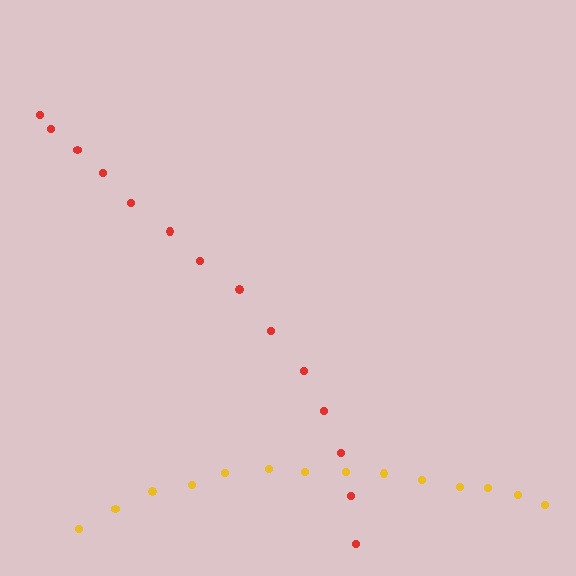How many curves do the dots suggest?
There are 2 distinct paths.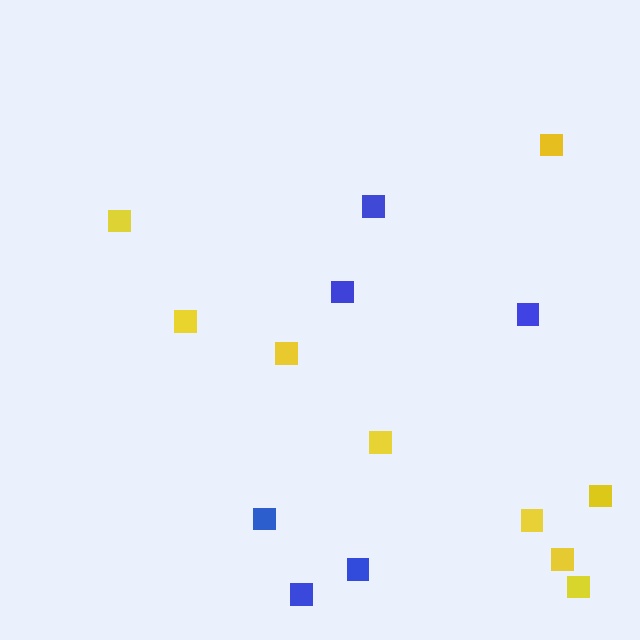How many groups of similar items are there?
There are 2 groups: one group of yellow squares (9) and one group of blue squares (6).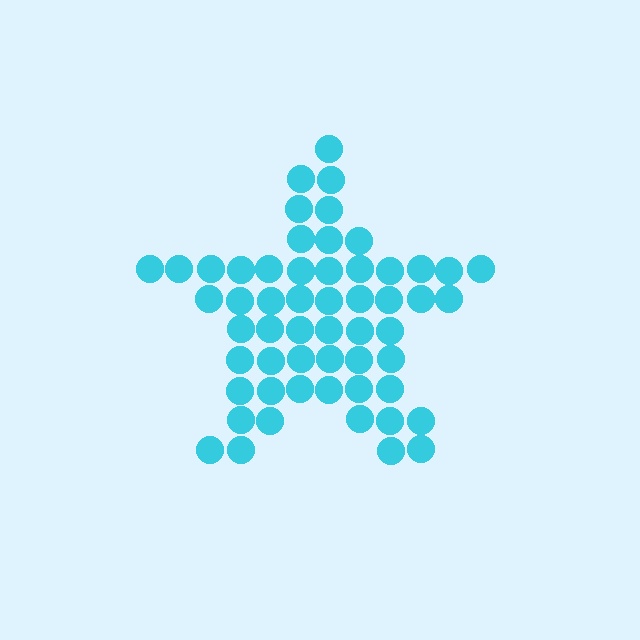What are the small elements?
The small elements are circles.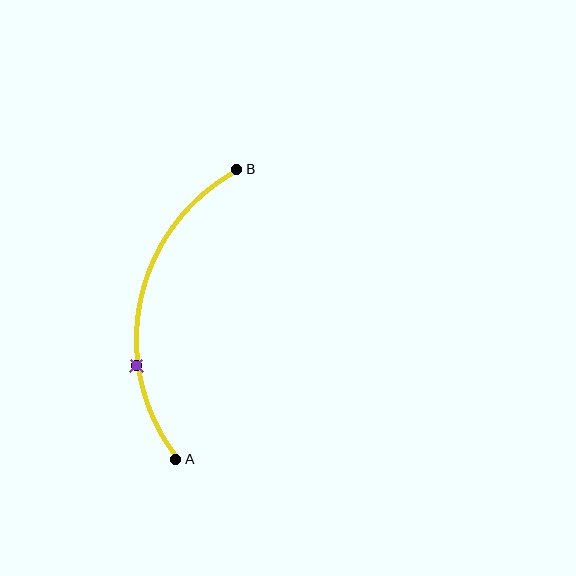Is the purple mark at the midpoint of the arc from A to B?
No. The purple mark lies on the arc but is closer to endpoint A. The arc midpoint would be at the point on the curve equidistant along the arc from both A and B.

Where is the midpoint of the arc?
The arc midpoint is the point on the curve farthest from the straight line joining A and B. It sits to the left of that line.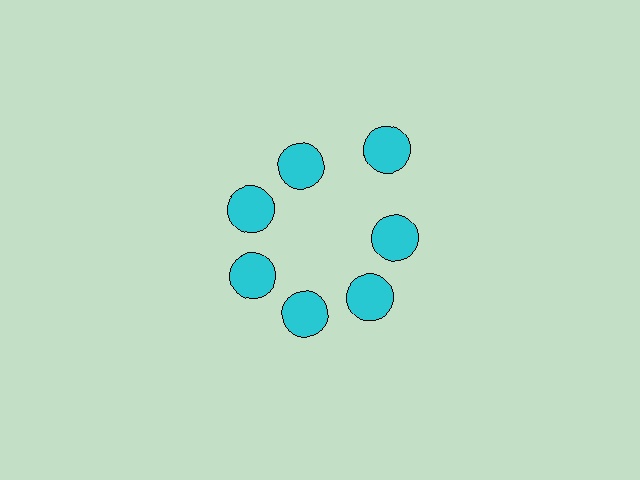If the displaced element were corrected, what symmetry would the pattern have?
It would have 7-fold rotational symmetry — the pattern would map onto itself every 51 degrees.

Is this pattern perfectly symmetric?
No. The 7 cyan circles are arranged in a ring, but one element near the 1 o'clock position is pushed outward from the center, breaking the 7-fold rotational symmetry.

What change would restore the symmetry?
The symmetry would be restored by moving it inward, back onto the ring so that all 7 circles sit at equal angles and equal distance from the center.